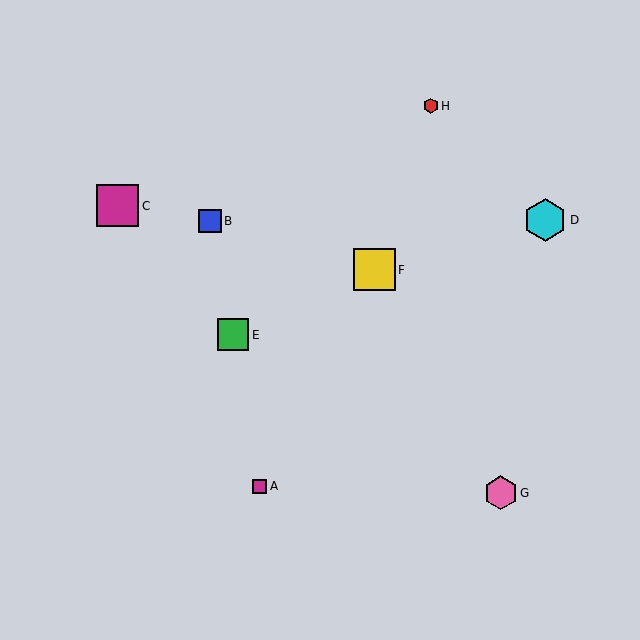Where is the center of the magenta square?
The center of the magenta square is at (260, 486).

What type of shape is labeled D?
Shape D is a cyan hexagon.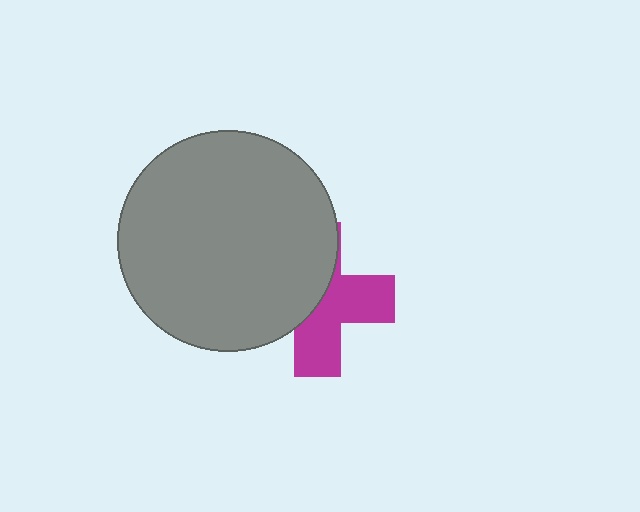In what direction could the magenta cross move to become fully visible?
The magenta cross could move right. That would shift it out from behind the gray circle entirely.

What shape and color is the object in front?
The object in front is a gray circle.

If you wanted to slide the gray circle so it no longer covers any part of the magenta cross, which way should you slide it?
Slide it left — that is the most direct way to separate the two shapes.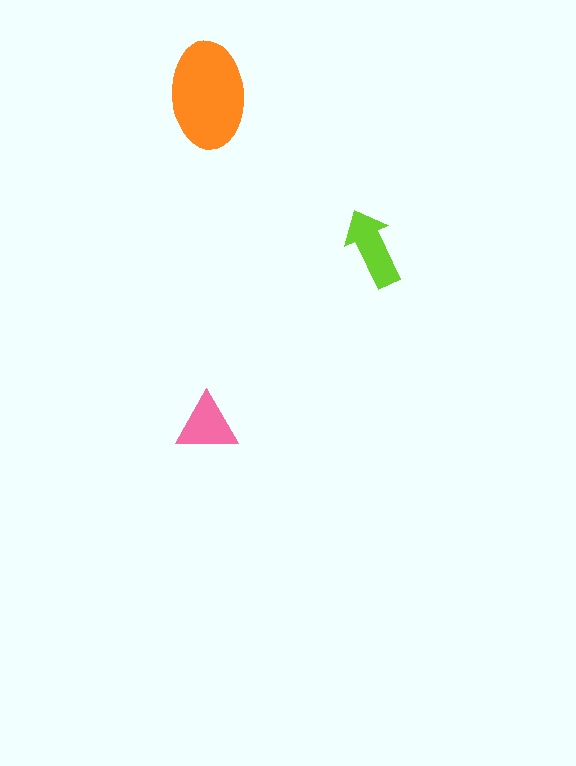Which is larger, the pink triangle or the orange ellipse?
The orange ellipse.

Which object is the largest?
The orange ellipse.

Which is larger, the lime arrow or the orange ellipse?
The orange ellipse.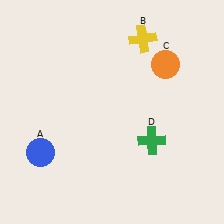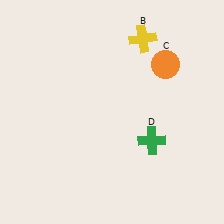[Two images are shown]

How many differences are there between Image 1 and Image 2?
There is 1 difference between the two images.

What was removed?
The blue circle (A) was removed in Image 2.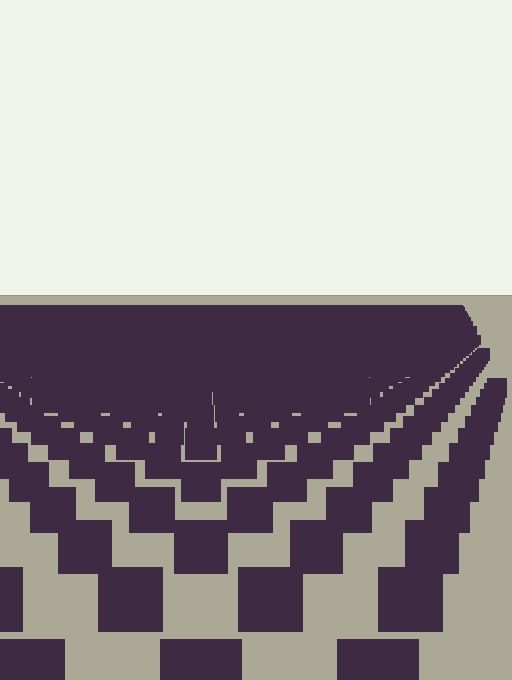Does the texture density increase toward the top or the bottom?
Density increases toward the top.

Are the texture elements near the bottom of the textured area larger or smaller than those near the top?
Larger. Near the bottom, elements are closer to the viewer and appear at a bigger on-screen size.